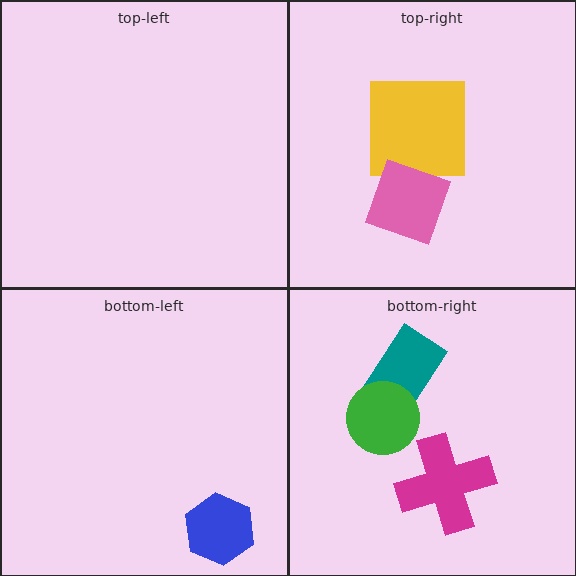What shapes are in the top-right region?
The yellow square, the pink diamond.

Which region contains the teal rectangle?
The bottom-right region.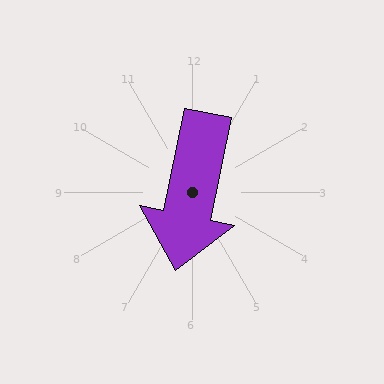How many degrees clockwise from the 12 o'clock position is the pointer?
Approximately 192 degrees.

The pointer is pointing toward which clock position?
Roughly 6 o'clock.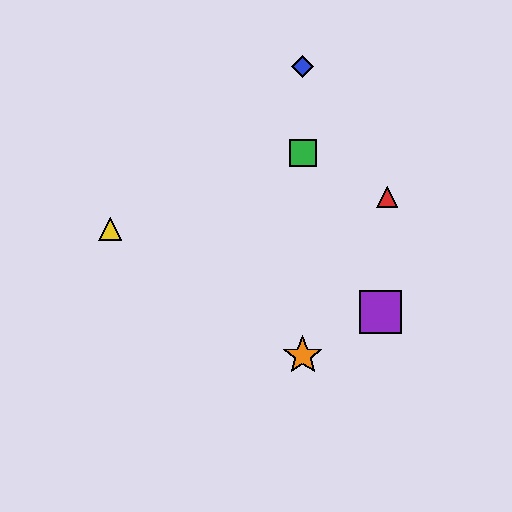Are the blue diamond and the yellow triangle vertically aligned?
No, the blue diamond is at x≈303 and the yellow triangle is at x≈110.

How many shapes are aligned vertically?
3 shapes (the blue diamond, the green square, the orange star) are aligned vertically.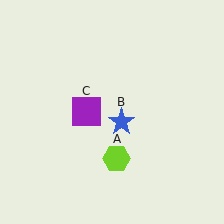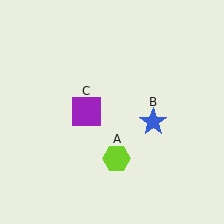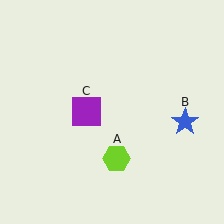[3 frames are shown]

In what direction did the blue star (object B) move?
The blue star (object B) moved right.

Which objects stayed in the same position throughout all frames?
Lime hexagon (object A) and purple square (object C) remained stationary.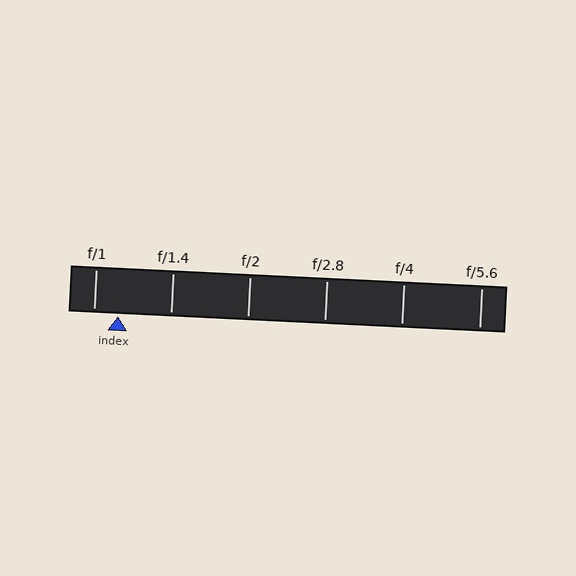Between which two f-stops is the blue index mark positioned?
The index mark is between f/1 and f/1.4.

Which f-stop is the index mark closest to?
The index mark is closest to f/1.